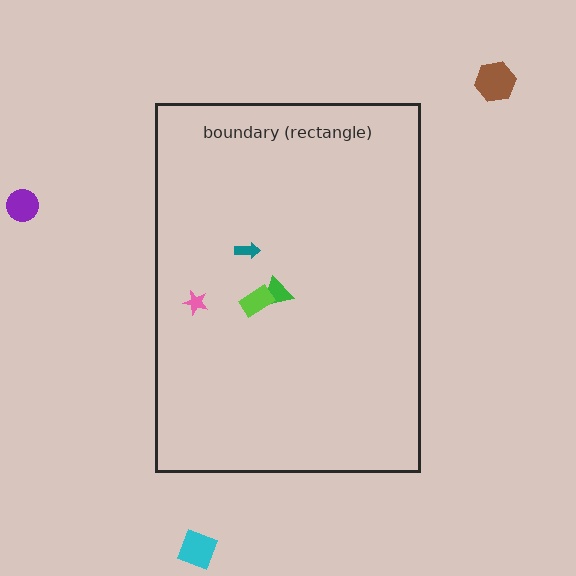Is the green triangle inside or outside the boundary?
Inside.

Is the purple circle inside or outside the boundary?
Outside.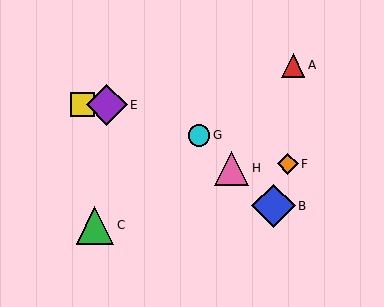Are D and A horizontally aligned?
No, D is at y≈105 and A is at y≈65.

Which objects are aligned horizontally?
Objects D, E are aligned horizontally.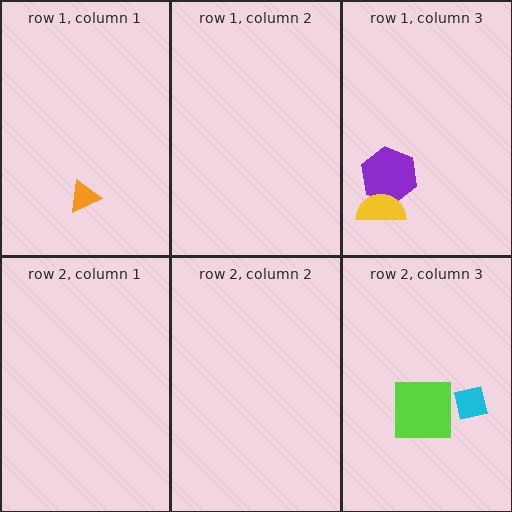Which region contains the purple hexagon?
The row 1, column 3 region.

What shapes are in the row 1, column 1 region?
The orange triangle.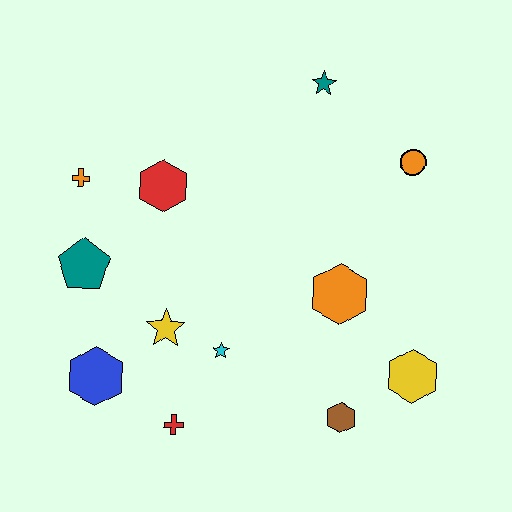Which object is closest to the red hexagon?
The orange cross is closest to the red hexagon.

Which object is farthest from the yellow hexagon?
The orange cross is farthest from the yellow hexagon.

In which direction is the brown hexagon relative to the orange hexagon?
The brown hexagon is below the orange hexagon.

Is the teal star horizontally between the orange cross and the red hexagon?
No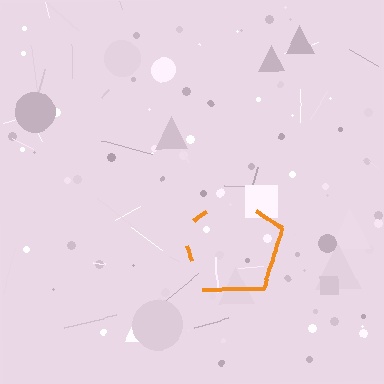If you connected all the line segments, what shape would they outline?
They would outline a pentagon.